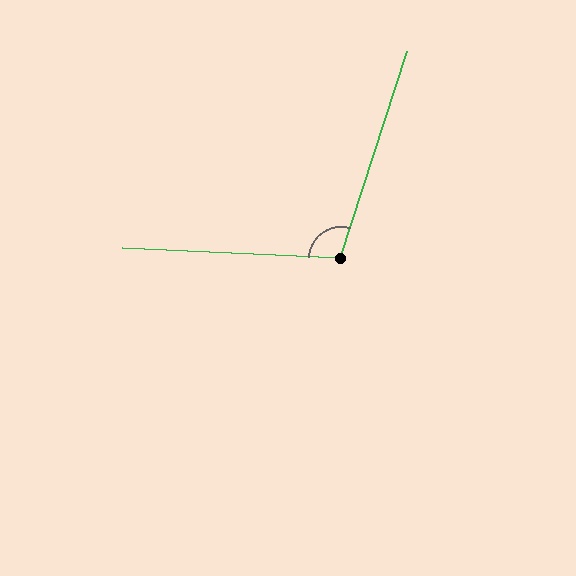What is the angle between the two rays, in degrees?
Approximately 105 degrees.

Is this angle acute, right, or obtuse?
It is obtuse.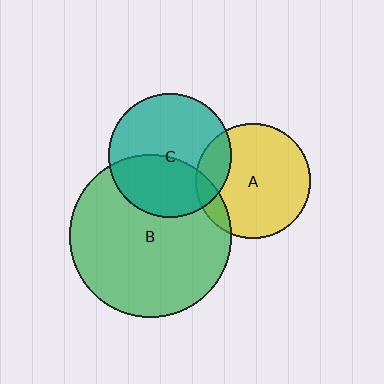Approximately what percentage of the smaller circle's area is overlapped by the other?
Approximately 10%.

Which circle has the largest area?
Circle B (green).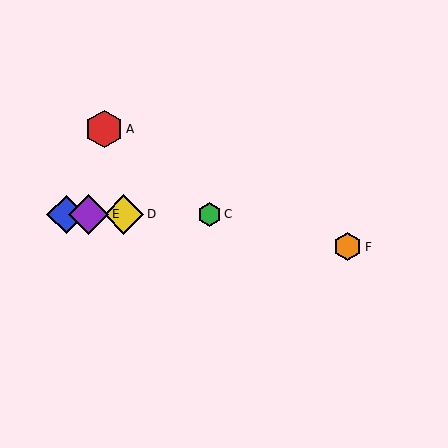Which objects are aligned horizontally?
Objects B, C, D, E are aligned horizontally.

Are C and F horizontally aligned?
No, C is at y≈214 and F is at y≈247.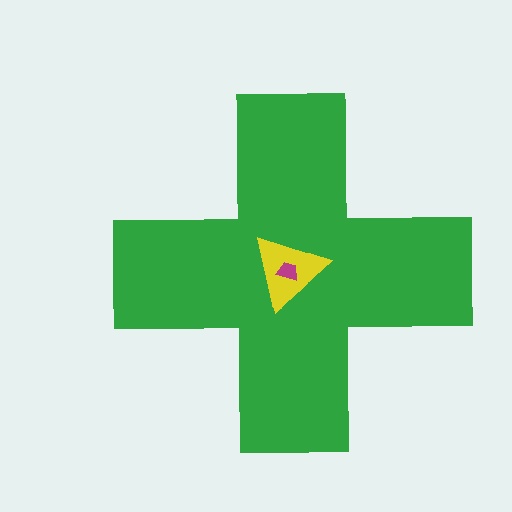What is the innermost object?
The magenta trapezoid.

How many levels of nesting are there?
3.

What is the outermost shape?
The green cross.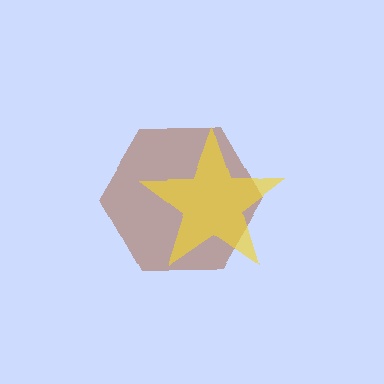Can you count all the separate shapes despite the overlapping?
Yes, there are 2 separate shapes.